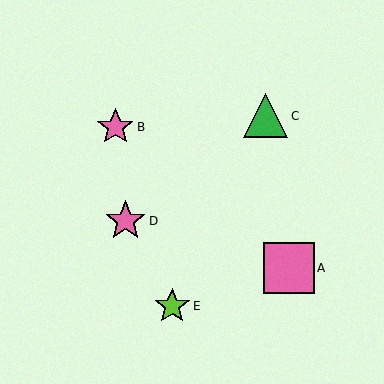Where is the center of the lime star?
The center of the lime star is at (172, 306).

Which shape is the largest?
The pink square (labeled A) is the largest.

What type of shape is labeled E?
Shape E is a lime star.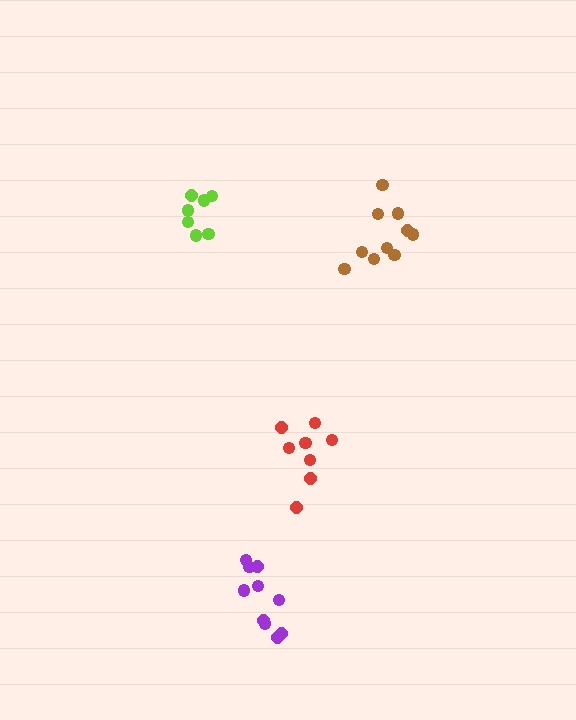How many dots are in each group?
Group 1: 7 dots, Group 2: 10 dots, Group 3: 8 dots, Group 4: 10 dots (35 total).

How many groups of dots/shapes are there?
There are 4 groups.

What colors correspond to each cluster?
The clusters are colored: lime, brown, red, purple.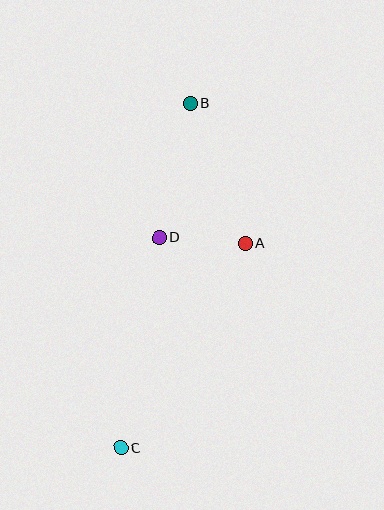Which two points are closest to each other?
Points A and D are closest to each other.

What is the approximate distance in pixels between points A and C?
The distance between A and C is approximately 239 pixels.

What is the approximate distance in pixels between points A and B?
The distance between A and B is approximately 151 pixels.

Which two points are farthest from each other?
Points B and C are farthest from each other.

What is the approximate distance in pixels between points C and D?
The distance between C and D is approximately 214 pixels.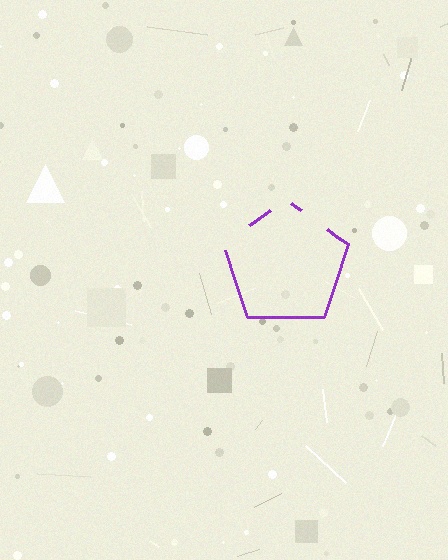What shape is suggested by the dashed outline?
The dashed outline suggests a pentagon.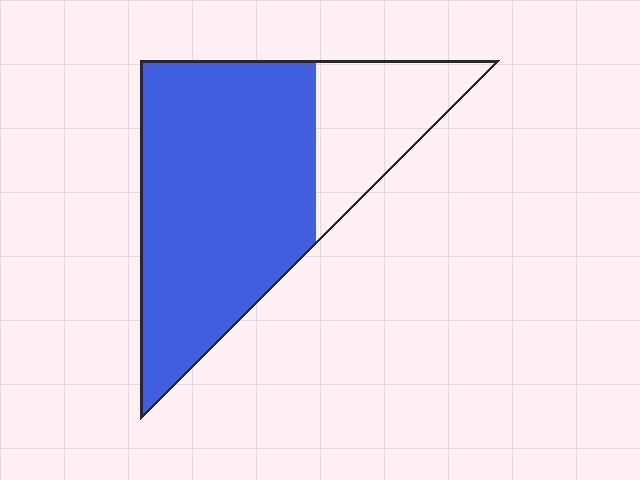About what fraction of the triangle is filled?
About three quarters (3/4).